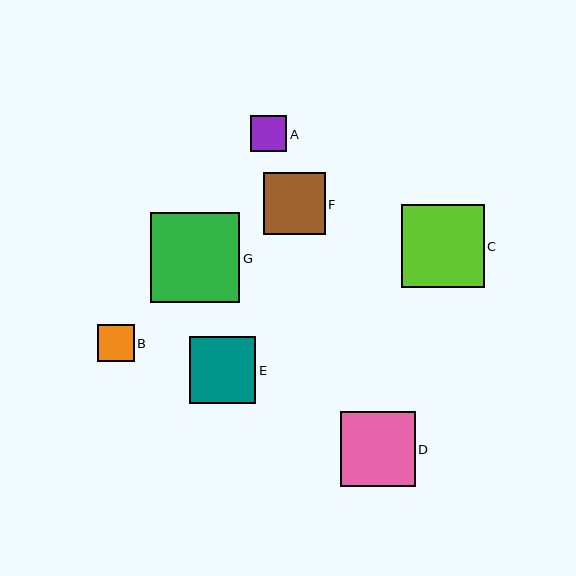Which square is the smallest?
Square A is the smallest with a size of approximately 37 pixels.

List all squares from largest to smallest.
From largest to smallest: G, C, D, E, F, B, A.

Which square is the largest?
Square G is the largest with a size of approximately 90 pixels.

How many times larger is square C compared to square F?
Square C is approximately 1.3 times the size of square F.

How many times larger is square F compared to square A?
Square F is approximately 1.7 times the size of square A.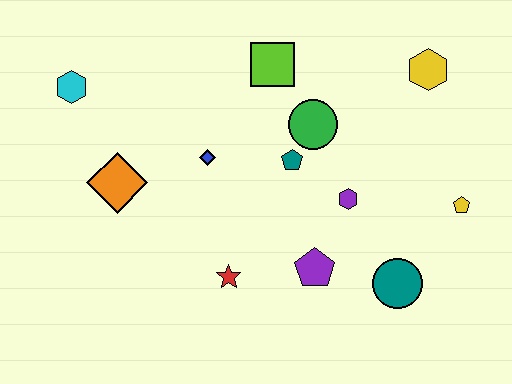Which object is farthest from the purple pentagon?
The cyan hexagon is farthest from the purple pentagon.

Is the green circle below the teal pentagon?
No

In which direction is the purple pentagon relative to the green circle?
The purple pentagon is below the green circle.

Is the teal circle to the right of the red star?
Yes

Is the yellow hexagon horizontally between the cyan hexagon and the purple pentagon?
No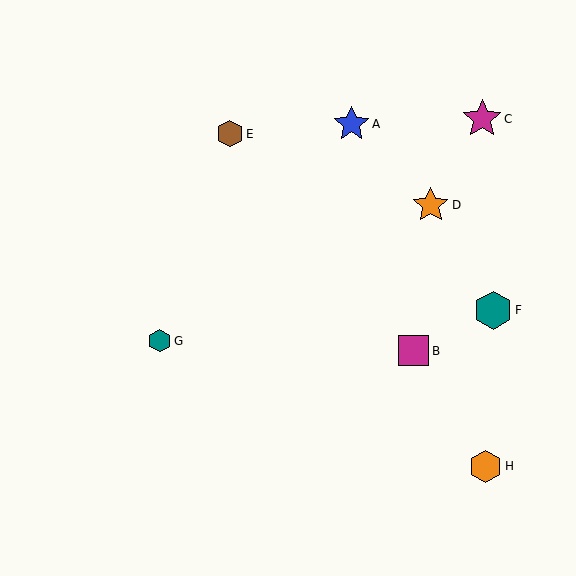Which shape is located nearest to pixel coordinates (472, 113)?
The magenta star (labeled C) at (482, 119) is nearest to that location.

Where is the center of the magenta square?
The center of the magenta square is at (414, 351).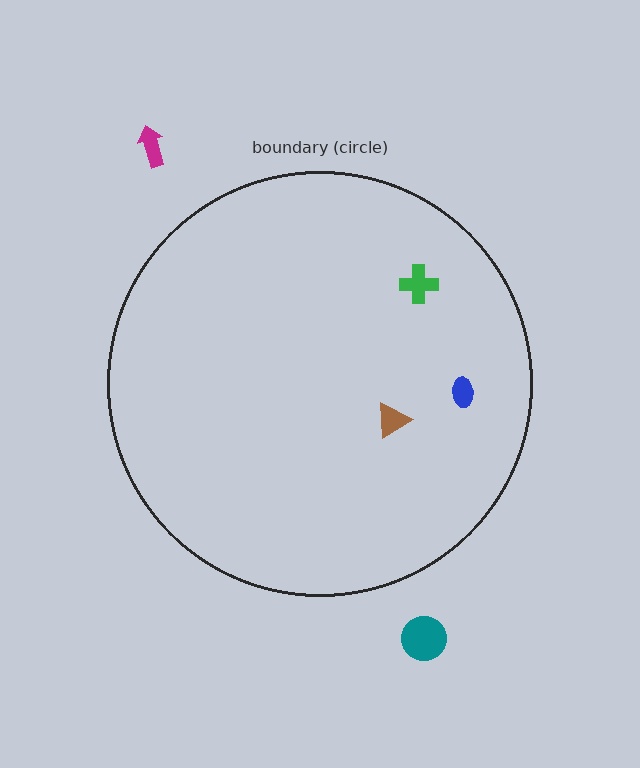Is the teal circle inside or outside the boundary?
Outside.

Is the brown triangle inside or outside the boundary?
Inside.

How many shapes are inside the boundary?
3 inside, 2 outside.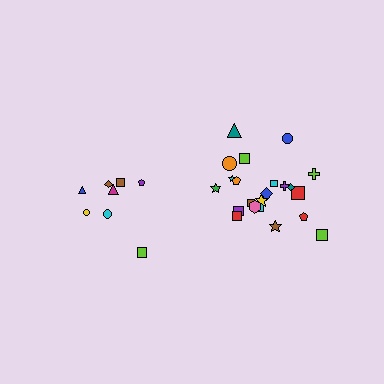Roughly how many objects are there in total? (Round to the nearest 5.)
Roughly 30 objects in total.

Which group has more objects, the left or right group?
The right group.